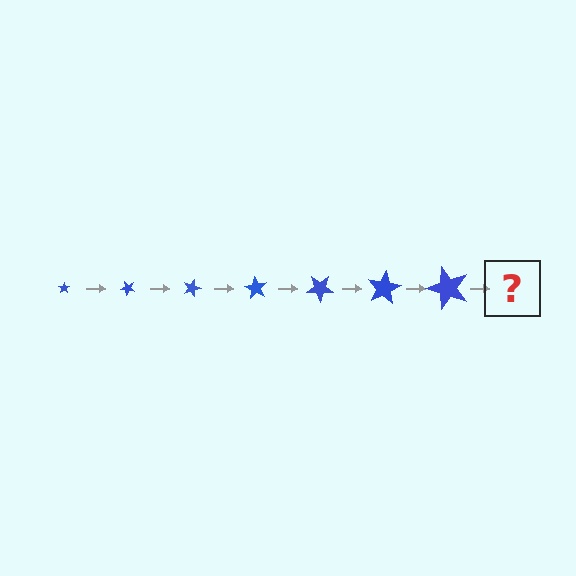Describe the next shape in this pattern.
It should be a star, larger than the previous one and rotated 315 degrees from the start.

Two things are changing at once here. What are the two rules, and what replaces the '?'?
The two rules are that the star grows larger each step and it rotates 45 degrees each step. The '?' should be a star, larger than the previous one and rotated 315 degrees from the start.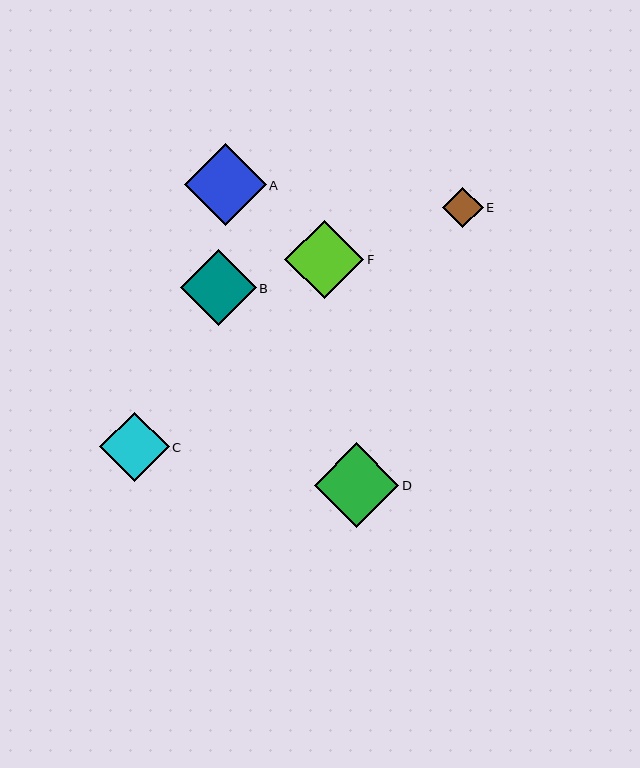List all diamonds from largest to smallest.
From largest to smallest: D, A, F, B, C, E.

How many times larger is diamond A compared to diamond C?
Diamond A is approximately 1.2 times the size of diamond C.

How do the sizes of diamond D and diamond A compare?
Diamond D and diamond A are approximately the same size.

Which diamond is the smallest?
Diamond E is the smallest with a size of approximately 41 pixels.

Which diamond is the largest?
Diamond D is the largest with a size of approximately 84 pixels.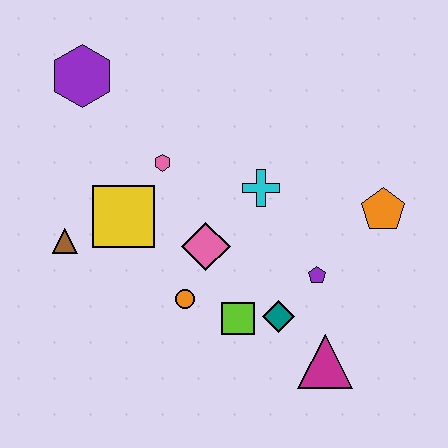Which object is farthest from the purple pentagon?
The purple hexagon is farthest from the purple pentagon.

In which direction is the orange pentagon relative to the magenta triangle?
The orange pentagon is above the magenta triangle.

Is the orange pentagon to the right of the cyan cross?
Yes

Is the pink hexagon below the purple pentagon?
No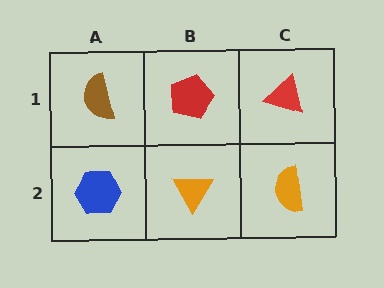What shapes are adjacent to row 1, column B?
An orange triangle (row 2, column B), a brown semicircle (row 1, column A), a red triangle (row 1, column C).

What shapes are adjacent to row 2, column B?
A red pentagon (row 1, column B), a blue hexagon (row 2, column A), an orange semicircle (row 2, column C).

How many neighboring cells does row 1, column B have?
3.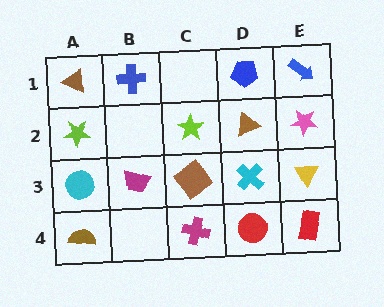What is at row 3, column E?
A yellow triangle.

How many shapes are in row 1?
4 shapes.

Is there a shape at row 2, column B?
No, that cell is empty.